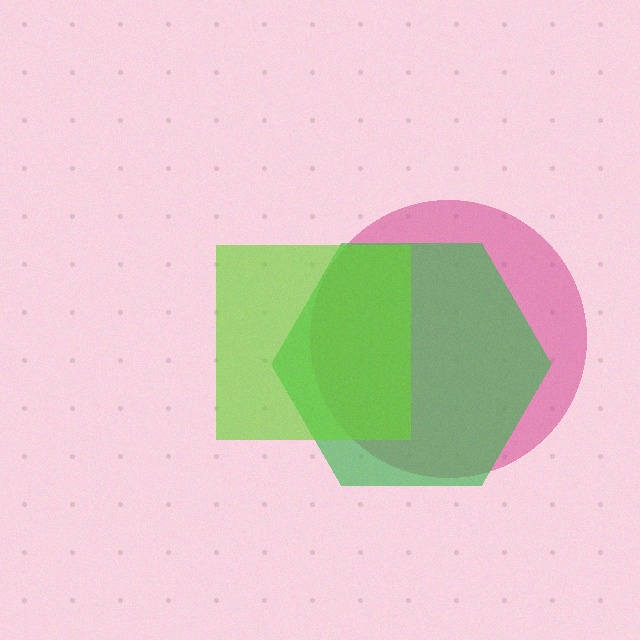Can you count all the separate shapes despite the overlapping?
Yes, there are 3 separate shapes.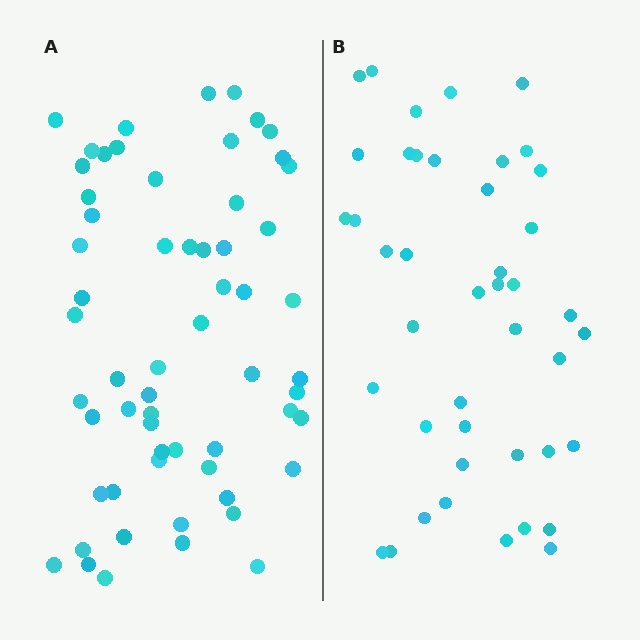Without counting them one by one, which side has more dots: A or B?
Region A (the left region) has more dots.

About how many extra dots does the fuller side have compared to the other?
Region A has approximately 15 more dots than region B.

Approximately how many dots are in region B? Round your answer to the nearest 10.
About 40 dots. (The exact count is 43, which rounds to 40.)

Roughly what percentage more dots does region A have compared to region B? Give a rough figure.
About 40% more.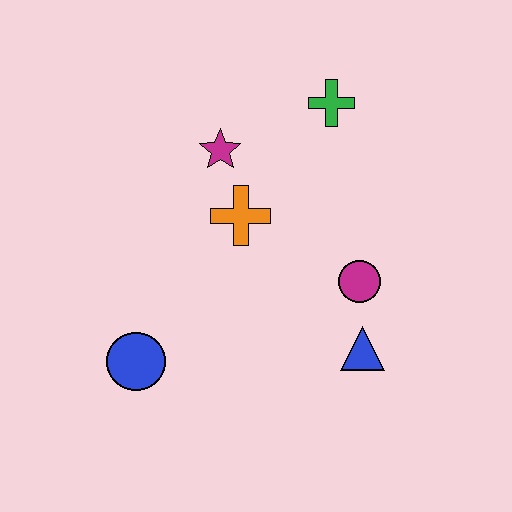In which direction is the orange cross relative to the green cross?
The orange cross is below the green cross.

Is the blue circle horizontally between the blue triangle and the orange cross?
No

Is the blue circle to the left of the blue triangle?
Yes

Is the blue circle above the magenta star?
No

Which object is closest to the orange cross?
The magenta star is closest to the orange cross.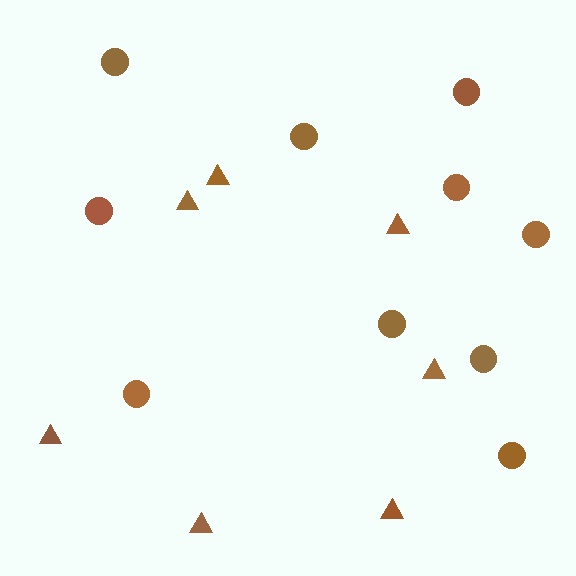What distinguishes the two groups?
There are 2 groups: one group of circles (10) and one group of triangles (7).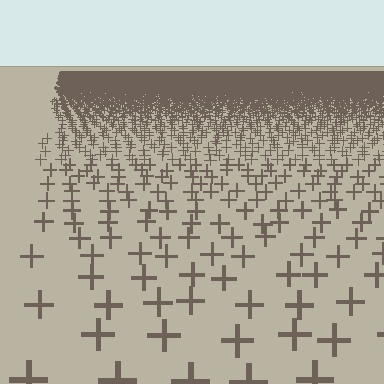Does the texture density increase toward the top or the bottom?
Density increases toward the top.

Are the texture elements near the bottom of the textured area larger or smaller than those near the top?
Larger. Near the bottom, elements are closer to the viewer and appear at a bigger on-screen size.